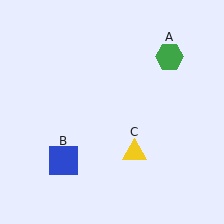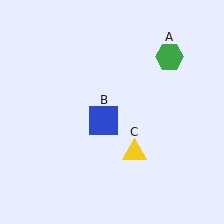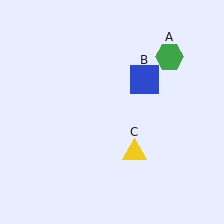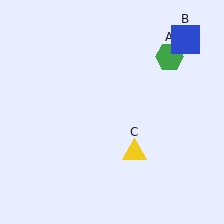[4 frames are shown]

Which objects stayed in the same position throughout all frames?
Green hexagon (object A) and yellow triangle (object C) remained stationary.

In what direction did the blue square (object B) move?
The blue square (object B) moved up and to the right.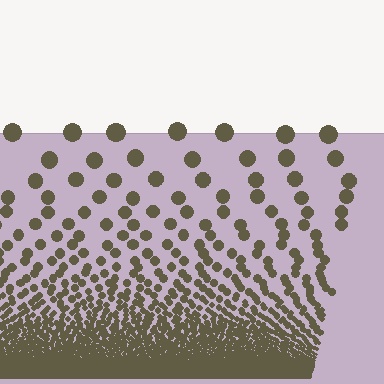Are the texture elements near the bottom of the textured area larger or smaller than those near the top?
Smaller. The gradient is inverted — elements near the bottom are smaller and denser.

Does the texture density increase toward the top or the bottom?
Density increases toward the bottom.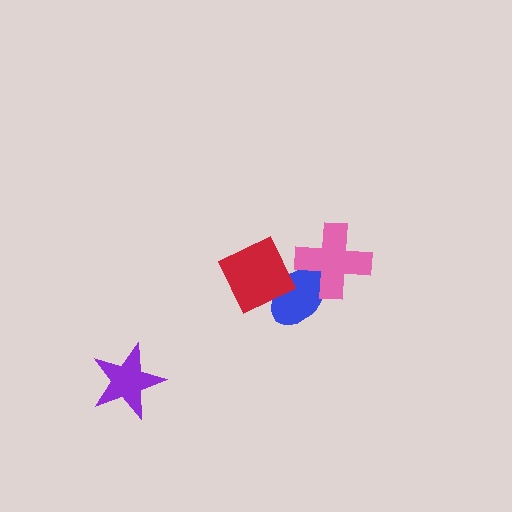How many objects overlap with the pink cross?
1 object overlaps with the pink cross.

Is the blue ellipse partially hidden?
Yes, it is partially covered by another shape.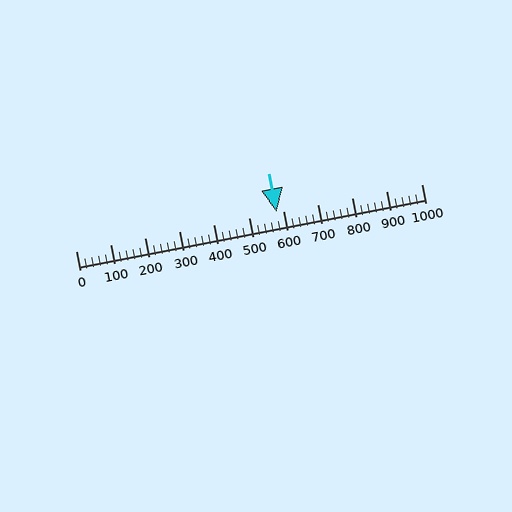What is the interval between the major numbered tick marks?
The major tick marks are spaced 100 units apart.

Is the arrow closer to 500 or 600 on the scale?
The arrow is closer to 600.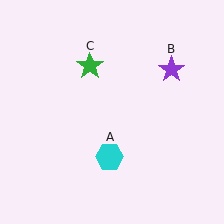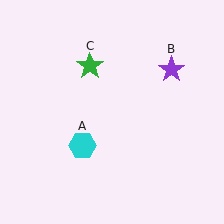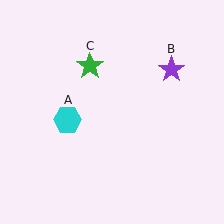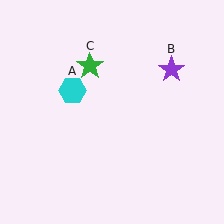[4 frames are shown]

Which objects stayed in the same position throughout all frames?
Purple star (object B) and green star (object C) remained stationary.